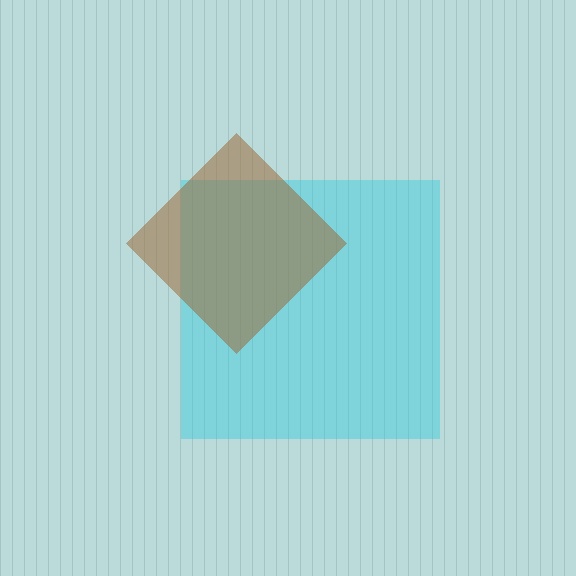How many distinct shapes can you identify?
There are 2 distinct shapes: a cyan square, a brown diamond.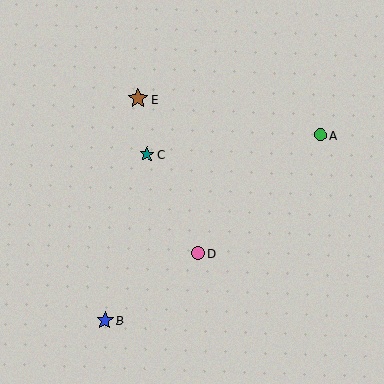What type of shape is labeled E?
Shape E is a brown star.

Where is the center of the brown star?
The center of the brown star is at (138, 99).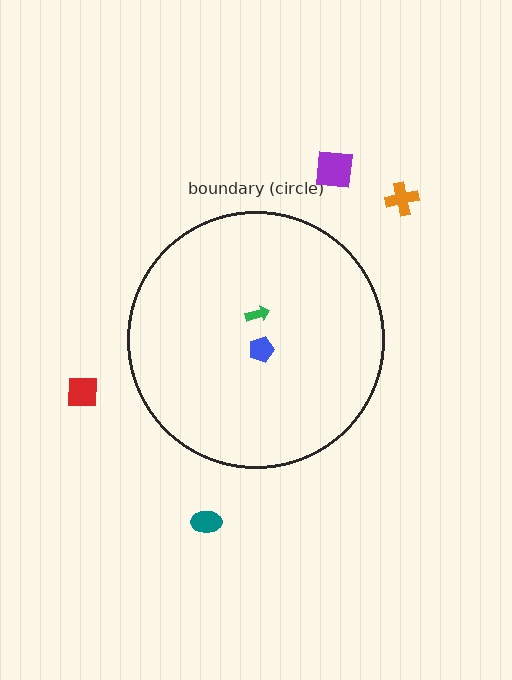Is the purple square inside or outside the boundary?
Outside.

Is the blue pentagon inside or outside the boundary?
Inside.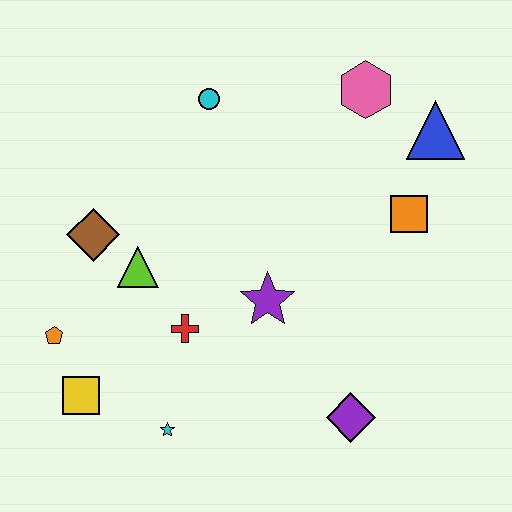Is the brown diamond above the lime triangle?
Yes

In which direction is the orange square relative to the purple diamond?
The orange square is above the purple diamond.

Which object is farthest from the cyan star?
The blue triangle is farthest from the cyan star.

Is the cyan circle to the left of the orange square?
Yes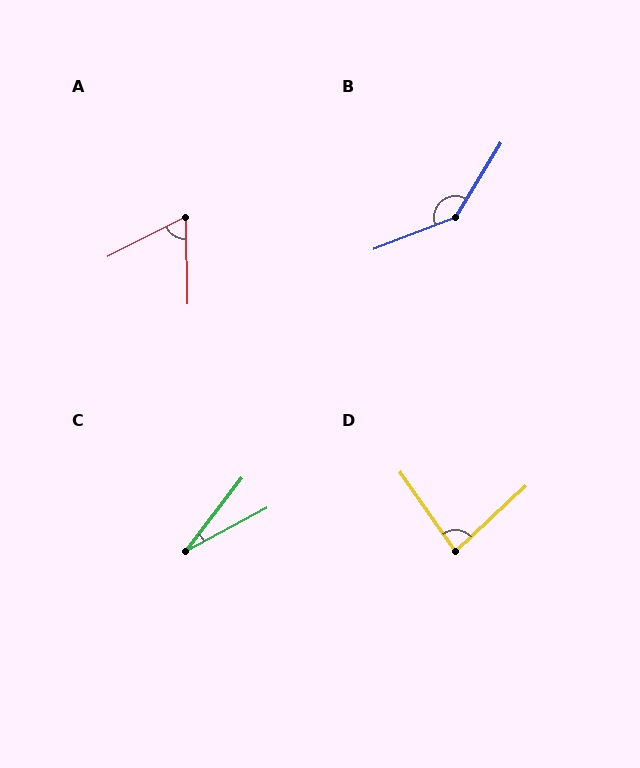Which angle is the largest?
B, at approximately 142 degrees.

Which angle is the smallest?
C, at approximately 25 degrees.